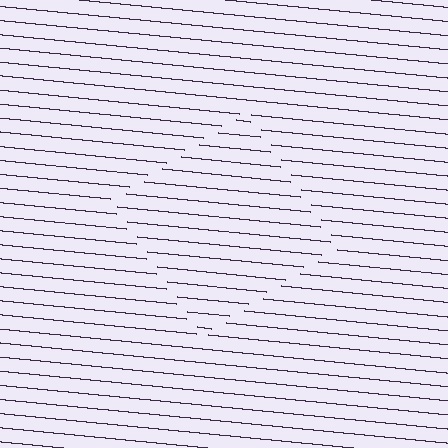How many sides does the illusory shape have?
4 sides — the line-ends trace a square.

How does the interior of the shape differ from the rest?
The interior of the shape contains the same grating, shifted by half a period — the contour is defined by the phase discontinuity where line-ends from the inner and outer gratings abut.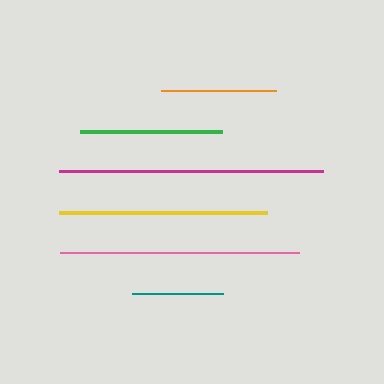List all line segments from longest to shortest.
From longest to shortest: magenta, pink, yellow, green, orange, teal.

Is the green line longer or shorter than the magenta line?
The magenta line is longer than the green line.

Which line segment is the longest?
The magenta line is the longest at approximately 264 pixels.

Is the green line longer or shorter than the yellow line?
The yellow line is longer than the green line.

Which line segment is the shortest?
The teal line is the shortest at approximately 91 pixels.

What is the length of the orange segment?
The orange segment is approximately 115 pixels long.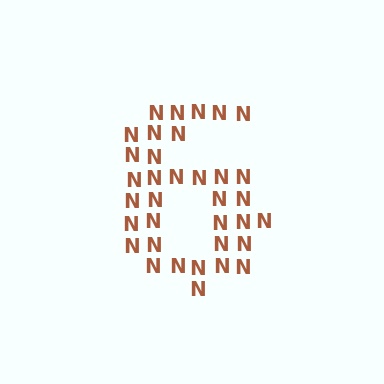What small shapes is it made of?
It is made of small letter N's.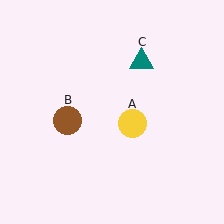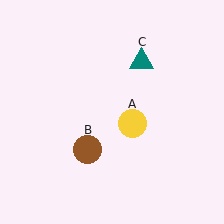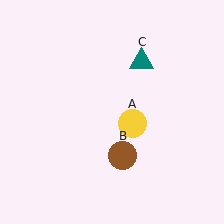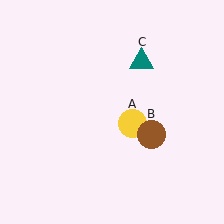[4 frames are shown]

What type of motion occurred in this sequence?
The brown circle (object B) rotated counterclockwise around the center of the scene.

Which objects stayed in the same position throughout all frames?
Yellow circle (object A) and teal triangle (object C) remained stationary.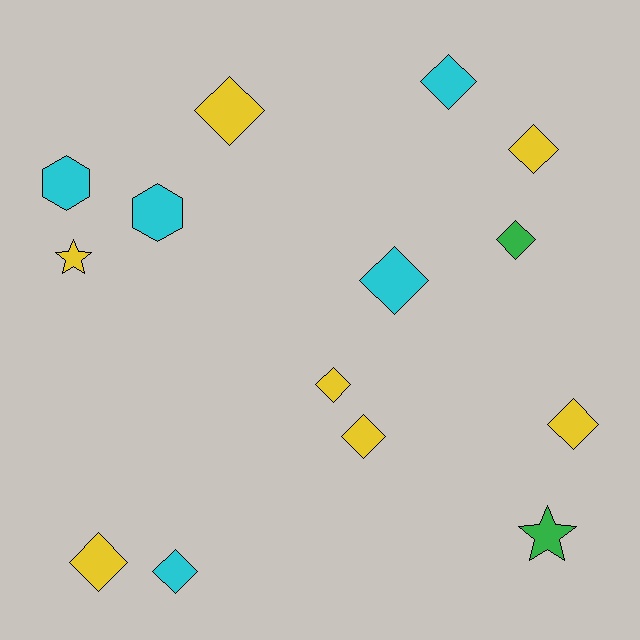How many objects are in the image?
There are 14 objects.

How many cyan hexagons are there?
There are 2 cyan hexagons.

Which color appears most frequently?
Yellow, with 7 objects.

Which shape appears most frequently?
Diamond, with 10 objects.